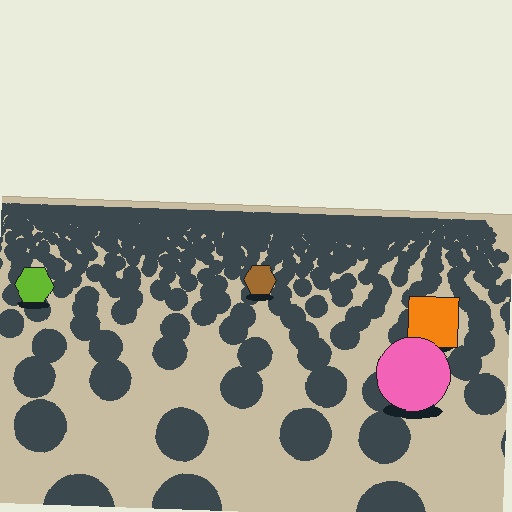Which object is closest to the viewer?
The pink circle is closest. The texture marks near it are larger and more spread out.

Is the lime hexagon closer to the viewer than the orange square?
No. The orange square is closer — you can tell from the texture gradient: the ground texture is coarser near it.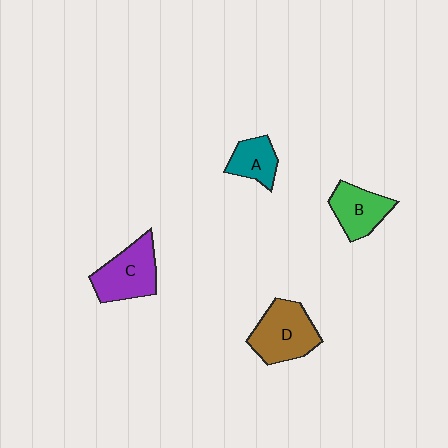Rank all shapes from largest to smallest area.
From largest to smallest: D (brown), C (purple), B (green), A (teal).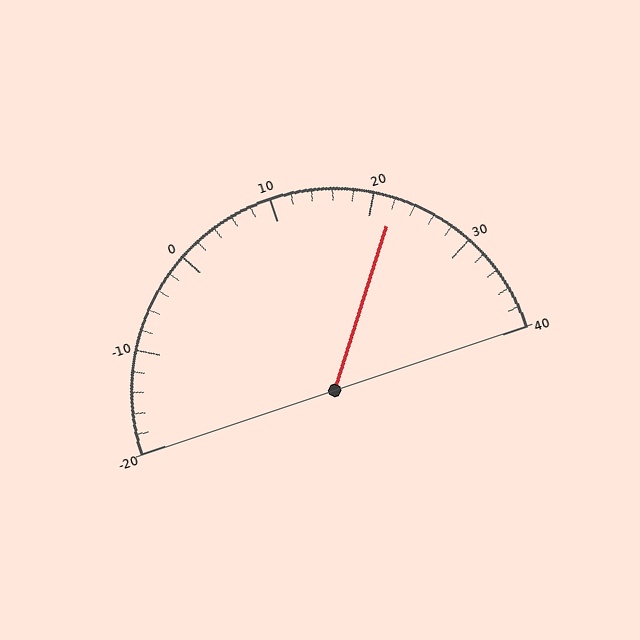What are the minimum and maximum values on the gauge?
The gauge ranges from -20 to 40.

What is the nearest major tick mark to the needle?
The nearest major tick mark is 20.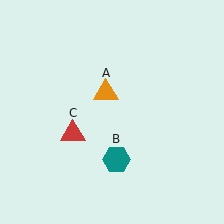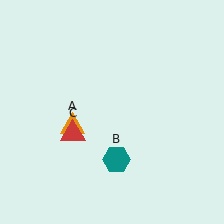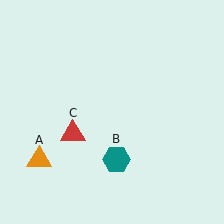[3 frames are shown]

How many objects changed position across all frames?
1 object changed position: orange triangle (object A).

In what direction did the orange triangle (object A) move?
The orange triangle (object A) moved down and to the left.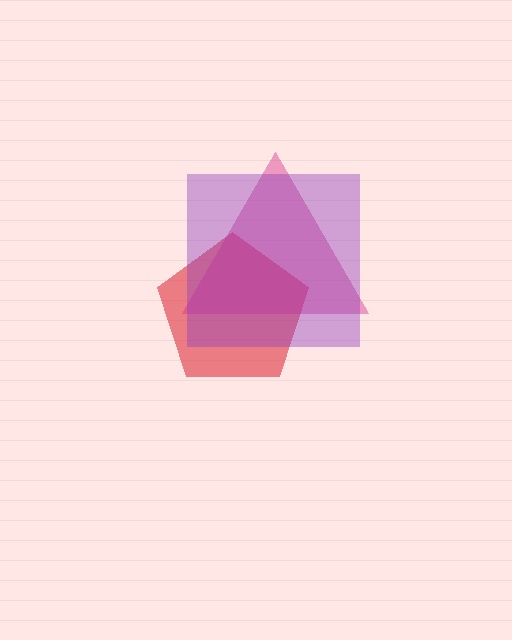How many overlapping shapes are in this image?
There are 3 overlapping shapes in the image.